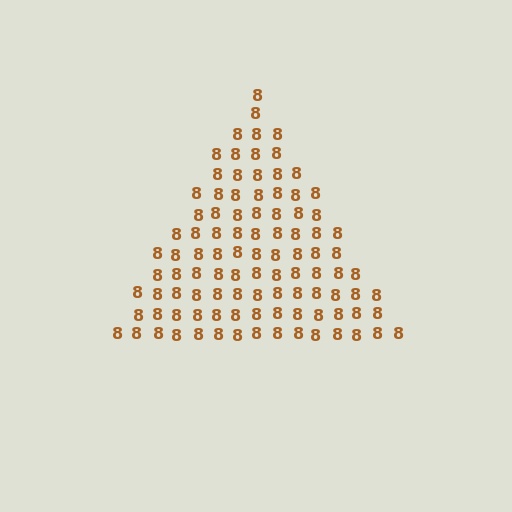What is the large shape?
The large shape is a triangle.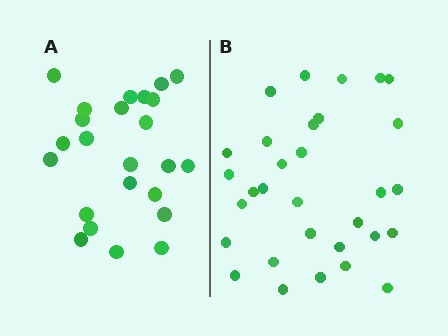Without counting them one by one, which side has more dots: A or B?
Region B (the right region) has more dots.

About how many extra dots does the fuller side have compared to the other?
Region B has roughly 8 or so more dots than region A.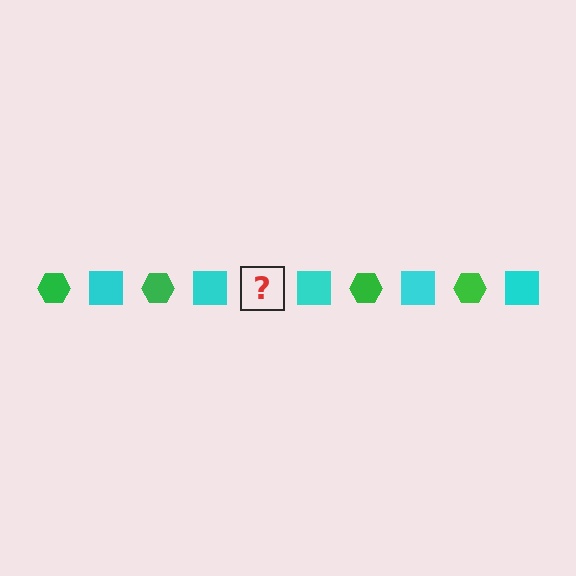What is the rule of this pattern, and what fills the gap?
The rule is that the pattern alternates between green hexagon and cyan square. The gap should be filled with a green hexagon.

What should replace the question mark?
The question mark should be replaced with a green hexagon.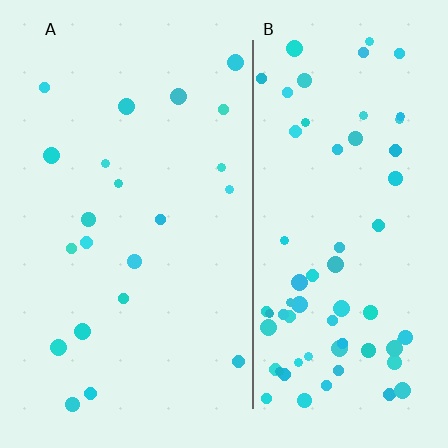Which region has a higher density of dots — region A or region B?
B (the right).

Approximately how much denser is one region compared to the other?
Approximately 3.3× — region B over region A.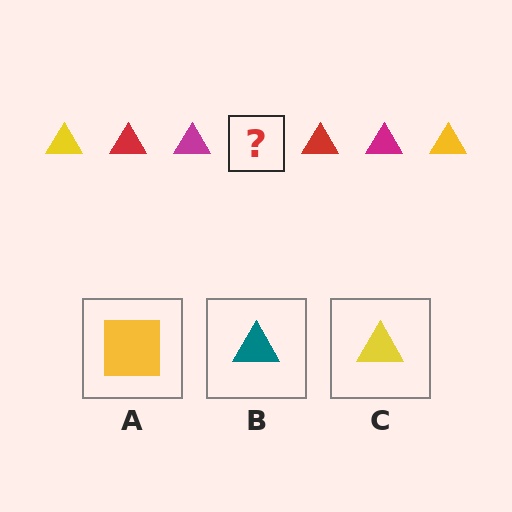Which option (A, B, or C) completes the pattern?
C.